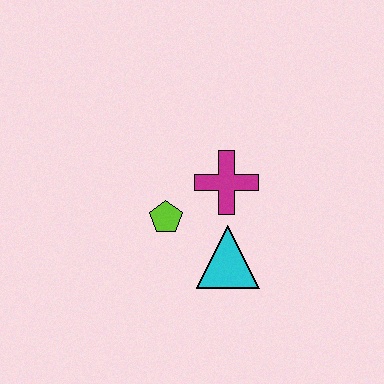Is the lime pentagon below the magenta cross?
Yes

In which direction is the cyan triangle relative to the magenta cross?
The cyan triangle is below the magenta cross.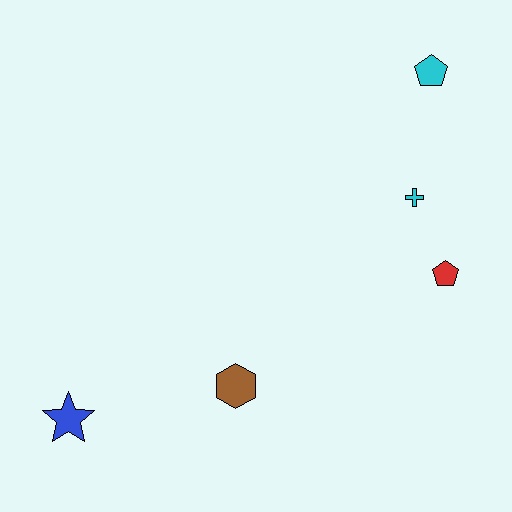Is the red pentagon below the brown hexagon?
No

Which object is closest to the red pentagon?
The cyan cross is closest to the red pentagon.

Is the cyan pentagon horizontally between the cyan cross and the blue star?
No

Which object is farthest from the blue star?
The cyan pentagon is farthest from the blue star.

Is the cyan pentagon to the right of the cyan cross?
Yes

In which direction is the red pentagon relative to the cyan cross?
The red pentagon is below the cyan cross.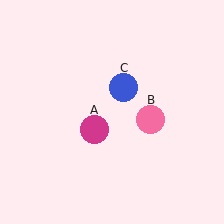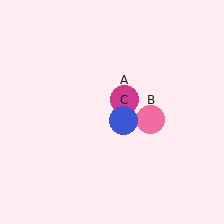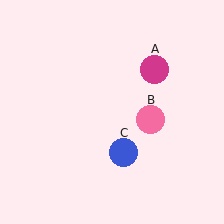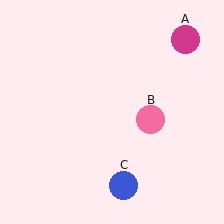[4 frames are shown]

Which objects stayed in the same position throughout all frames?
Pink circle (object B) remained stationary.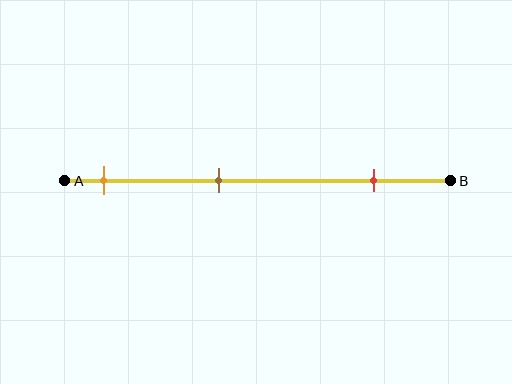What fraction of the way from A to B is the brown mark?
The brown mark is approximately 40% (0.4) of the way from A to B.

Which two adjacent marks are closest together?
The orange and brown marks are the closest adjacent pair.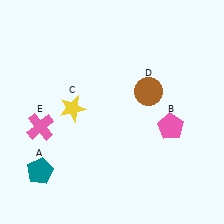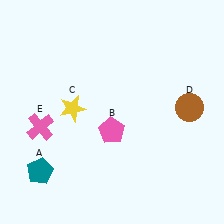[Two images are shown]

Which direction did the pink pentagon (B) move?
The pink pentagon (B) moved left.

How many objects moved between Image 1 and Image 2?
2 objects moved between the two images.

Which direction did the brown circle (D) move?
The brown circle (D) moved right.